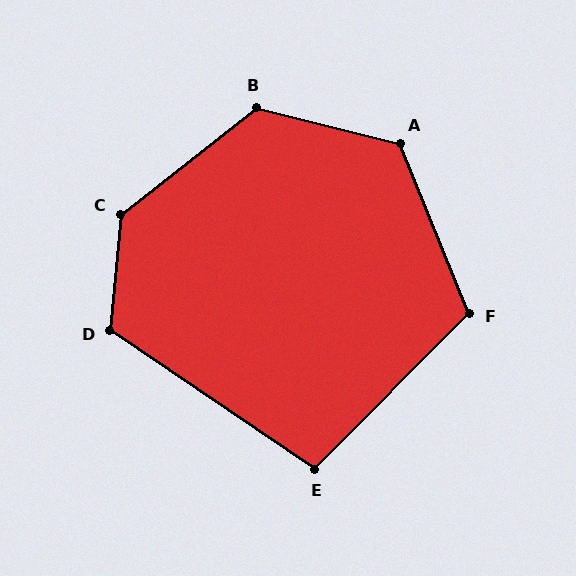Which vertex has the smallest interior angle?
E, at approximately 101 degrees.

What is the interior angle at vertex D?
Approximately 119 degrees (obtuse).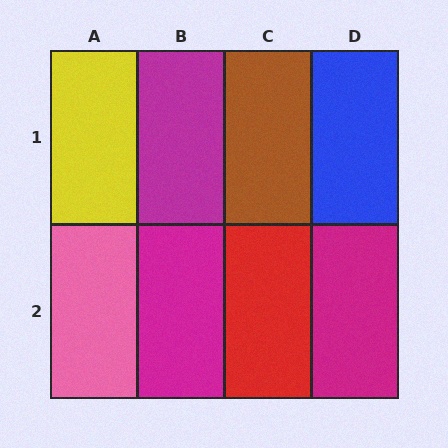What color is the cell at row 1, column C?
Brown.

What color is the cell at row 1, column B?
Magenta.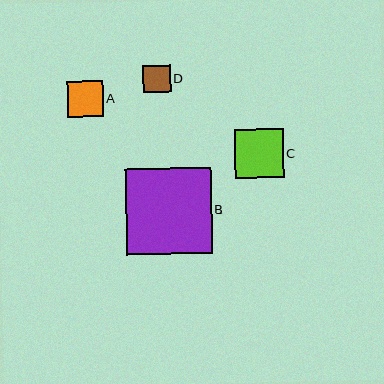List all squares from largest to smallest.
From largest to smallest: B, C, A, D.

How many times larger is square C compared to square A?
Square C is approximately 1.4 times the size of square A.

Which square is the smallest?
Square D is the smallest with a size of approximately 28 pixels.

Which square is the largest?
Square B is the largest with a size of approximately 86 pixels.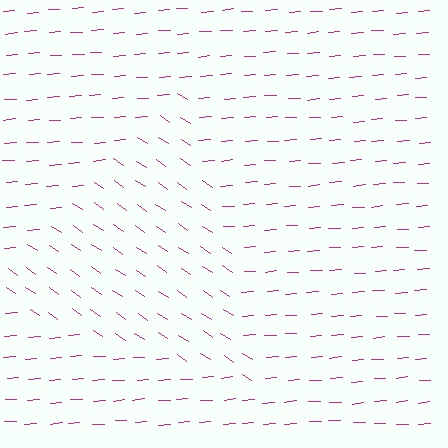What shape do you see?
I see a triangle.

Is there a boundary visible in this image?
Yes, there is a texture boundary formed by a change in line orientation.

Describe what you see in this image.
The image is filled with small magenta line segments. A triangle region in the image has lines oriented differently from the surrounding lines, creating a visible texture boundary.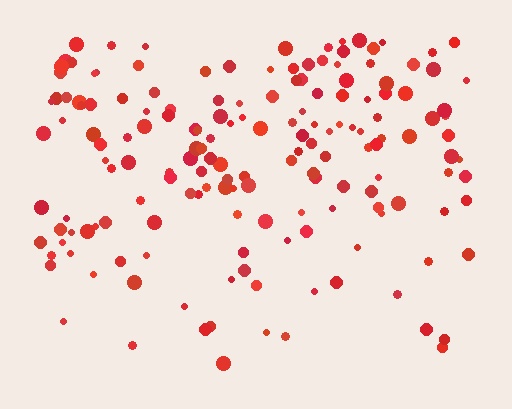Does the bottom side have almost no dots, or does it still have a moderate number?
Still a moderate number, just noticeably fewer than the top.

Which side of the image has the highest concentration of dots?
The top.